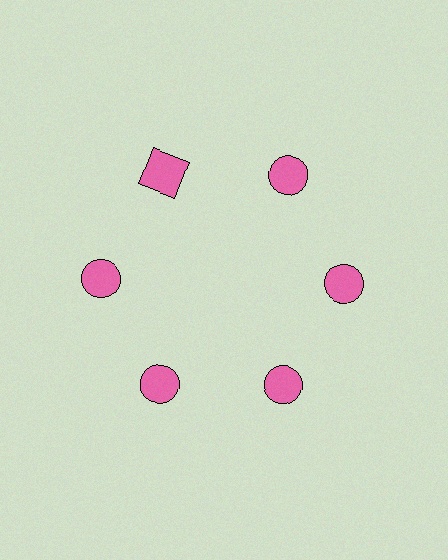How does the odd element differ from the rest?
It has a different shape: square instead of circle.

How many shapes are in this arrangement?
There are 6 shapes arranged in a ring pattern.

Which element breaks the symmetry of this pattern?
The pink square at roughly the 11 o'clock position breaks the symmetry. All other shapes are pink circles.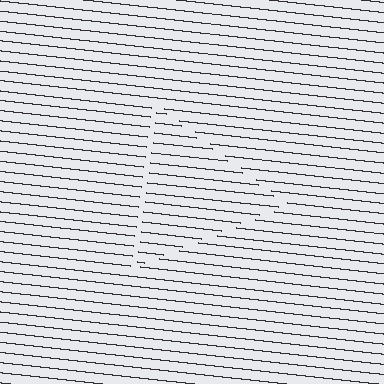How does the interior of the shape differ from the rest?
The interior of the shape contains the same grating, shifted by half a period — the contour is defined by the phase discontinuity where line-ends from the inner and outer gratings abut.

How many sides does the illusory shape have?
3 sides — the line-ends trace a triangle.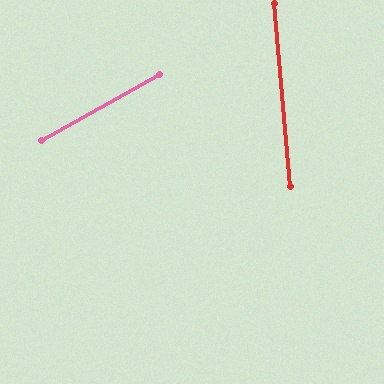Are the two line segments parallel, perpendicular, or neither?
Neither parallel nor perpendicular — they differ by about 66°.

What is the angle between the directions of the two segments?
Approximately 66 degrees.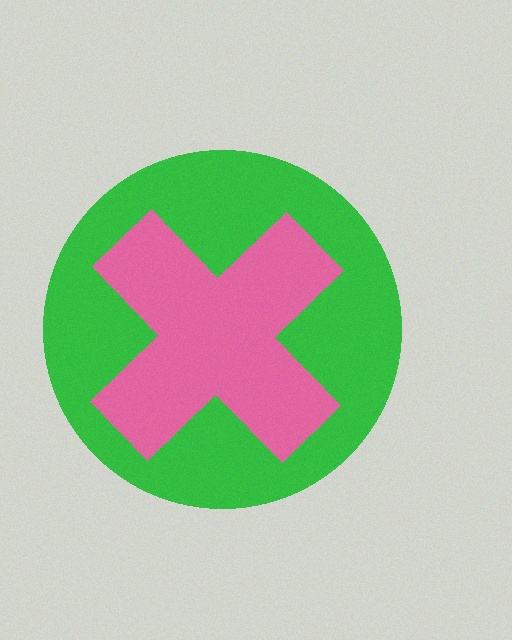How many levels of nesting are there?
2.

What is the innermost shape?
The pink cross.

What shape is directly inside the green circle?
The pink cross.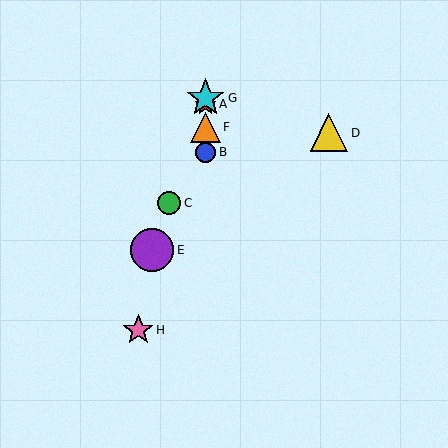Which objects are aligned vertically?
Objects A, B, F, G are aligned vertically.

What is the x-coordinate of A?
Object A is at x≈206.